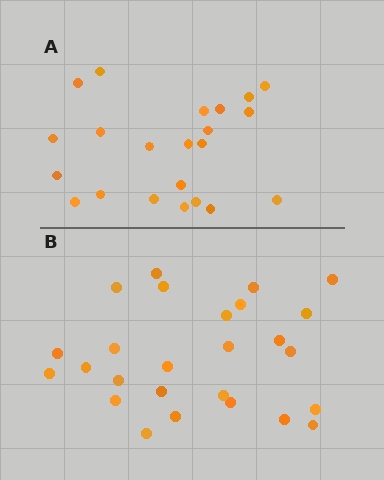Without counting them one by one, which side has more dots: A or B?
Region B (the bottom region) has more dots.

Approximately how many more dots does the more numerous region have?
Region B has about 4 more dots than region A.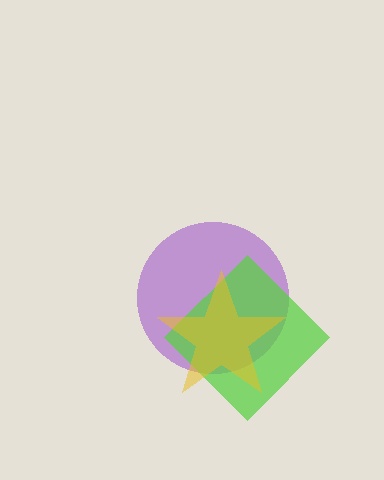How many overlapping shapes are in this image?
There are 3 overlapping shapes in the image.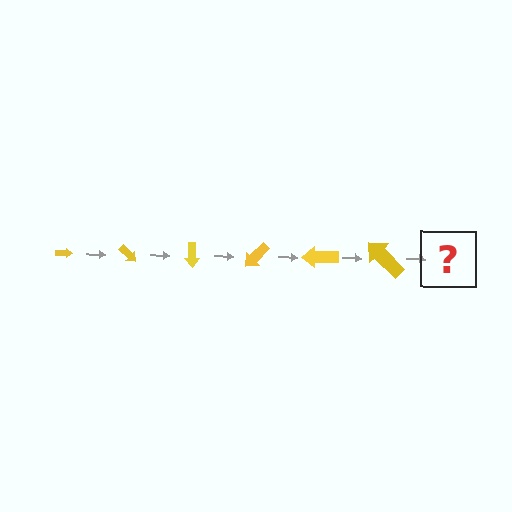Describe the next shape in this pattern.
It should be an arrow, larger than the previous one and rotated 270 degrees from the start.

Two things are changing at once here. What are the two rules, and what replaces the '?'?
The two rules are that the arrow grows larger each step and it rotates 45 degrees each step. The '?' should be an arrow, larger than the previous one and rotated 270 degrees from the start.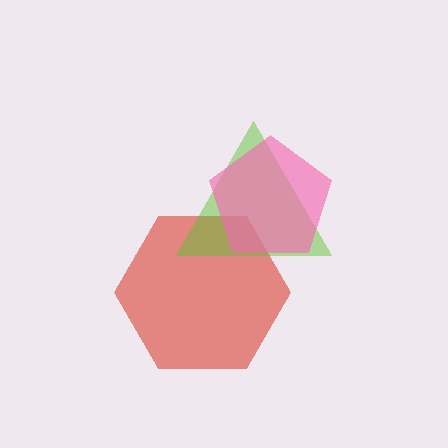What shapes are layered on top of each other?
The layered shapes are: a red hexagon, a lime triangle, a pink pentagon.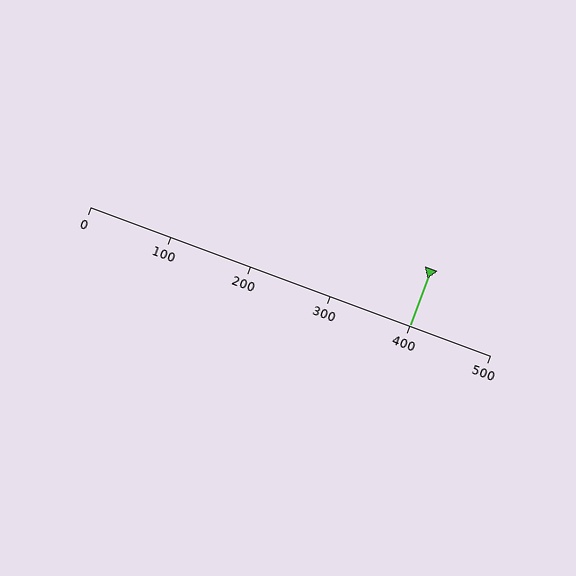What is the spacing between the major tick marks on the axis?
The major ticks are spaced 100 apart.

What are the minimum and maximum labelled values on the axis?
The axis runs from 0 to 500.